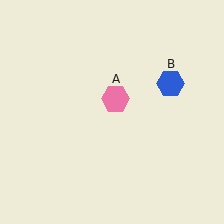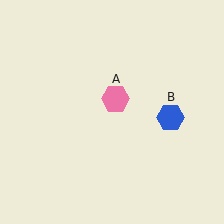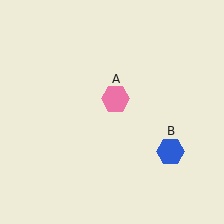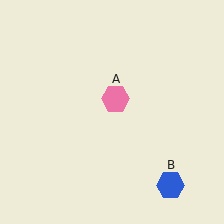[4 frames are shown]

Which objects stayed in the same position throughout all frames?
Pink hexagon (object A) remained stationary.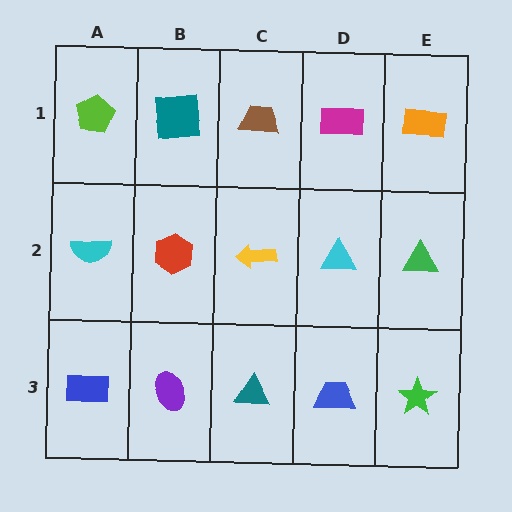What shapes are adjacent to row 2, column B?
A teal square (row 1, column B), a purple ellipse (row 3, column B), a cyan semicircle (row 2, column A), a yellow arrow (row 2, column C).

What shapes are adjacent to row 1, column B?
A red hexagon (row 2, column B), a lime pentagon (row 1, column A), a brown trapezoid (row 1, column C).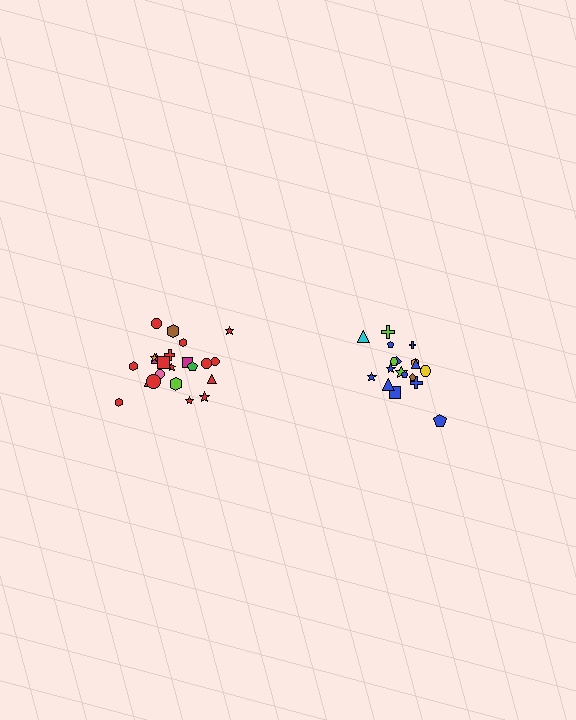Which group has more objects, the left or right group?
The left group.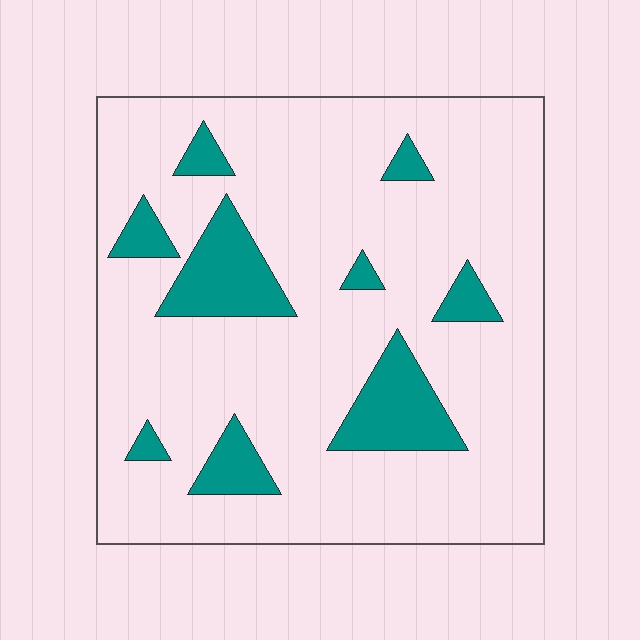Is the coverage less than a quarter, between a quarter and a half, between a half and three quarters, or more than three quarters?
Less than a quarter.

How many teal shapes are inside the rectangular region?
9.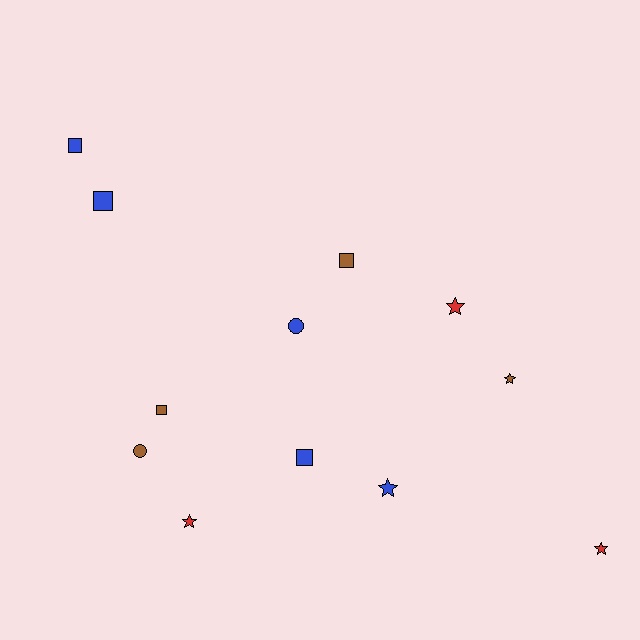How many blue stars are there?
There is 1 blue star.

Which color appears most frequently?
Blue, with 5 objects.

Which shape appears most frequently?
Star, with 5 objects.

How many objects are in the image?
There are 12 objects.